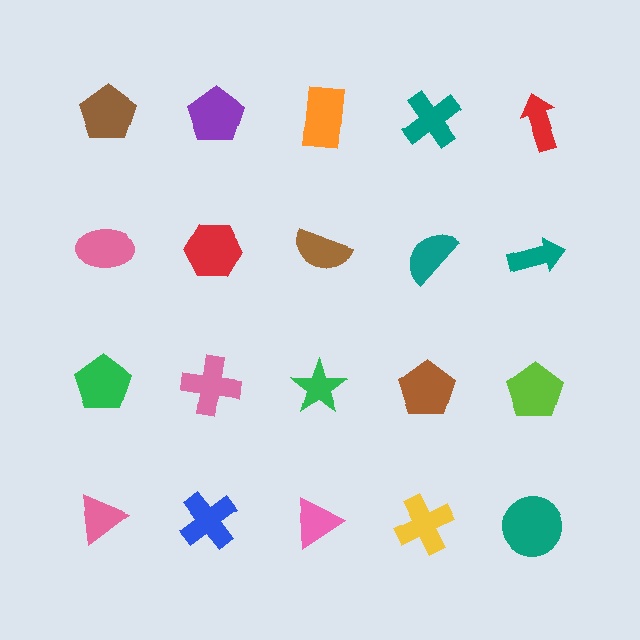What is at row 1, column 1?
A brown pentagon.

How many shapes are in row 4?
5 shapes.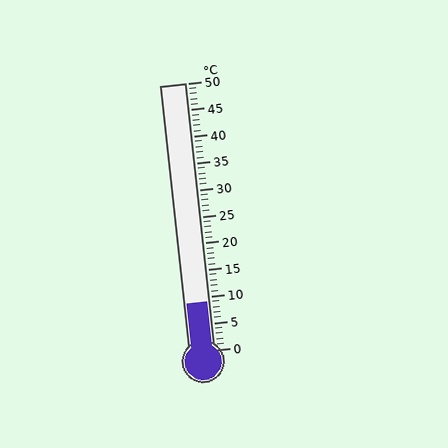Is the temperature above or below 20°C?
The temperature is below 20°C.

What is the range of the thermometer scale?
The thermometer scale ranges from 0°C to 50°C.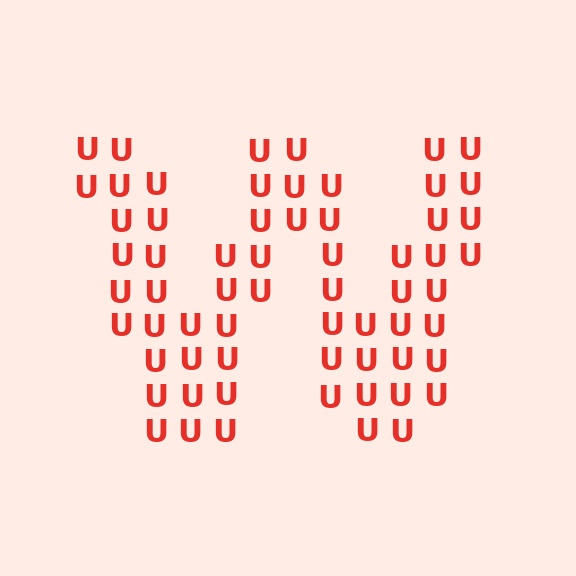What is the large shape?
The large shape is the letter W.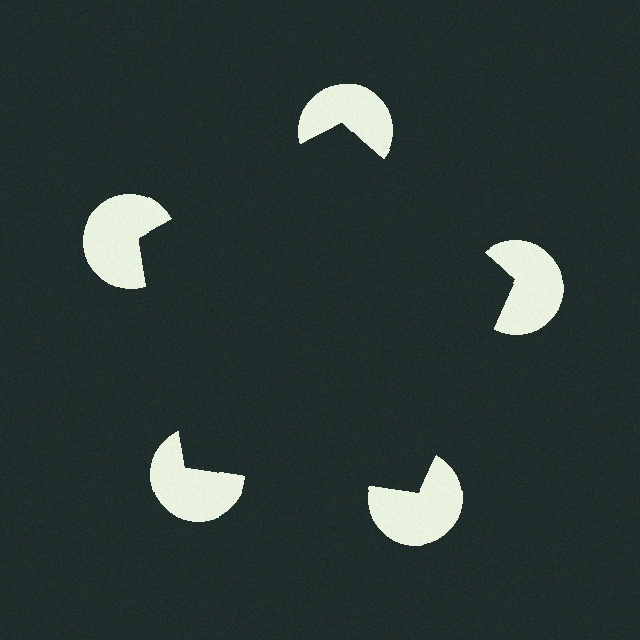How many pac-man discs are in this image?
There are 5 — one at each vertex of the illusory pentagon.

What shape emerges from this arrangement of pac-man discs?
An illusory pentagon — its edges are inferred from the aligned wedge cuts in the pac-man discs, not physically drawn.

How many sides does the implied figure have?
5 sides.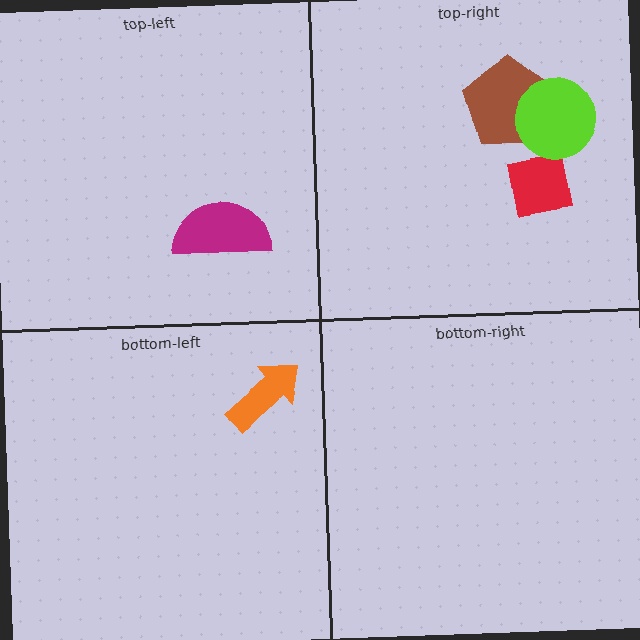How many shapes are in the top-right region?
3.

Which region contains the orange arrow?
The bottom-left region.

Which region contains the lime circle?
The top-right region.